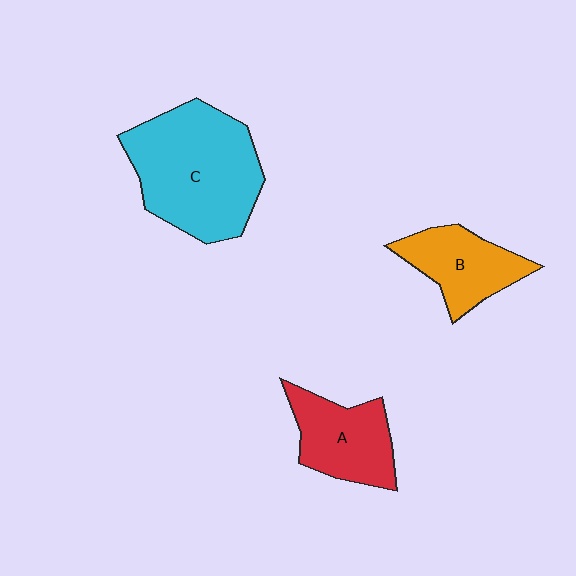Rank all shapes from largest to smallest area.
From largest to smallest: C (cyan), A (red), B (orange).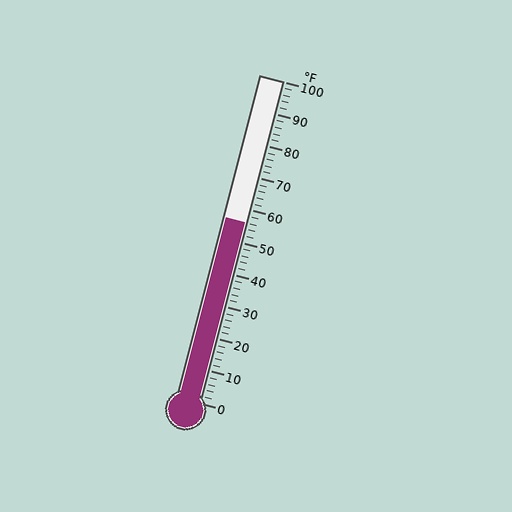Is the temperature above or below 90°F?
The temperature is below 90°F.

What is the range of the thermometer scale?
The thermometer scale ranges from 0°F to 100°F.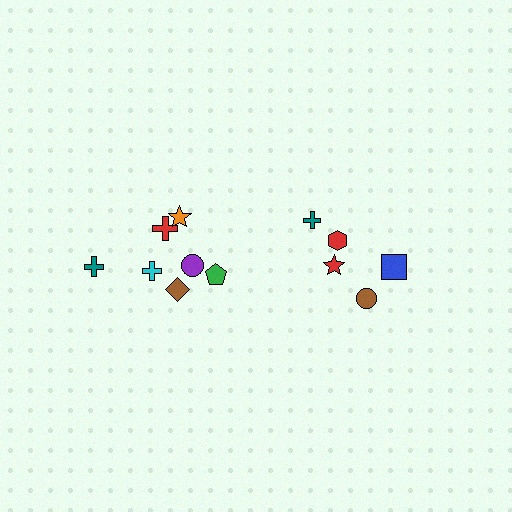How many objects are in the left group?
There are 7 objects.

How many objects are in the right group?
There are 5 objects.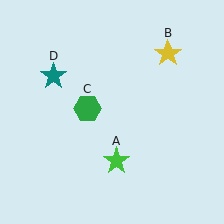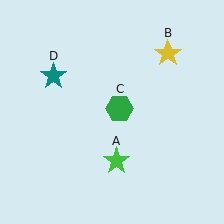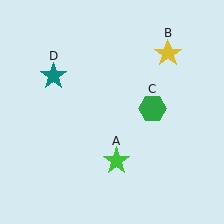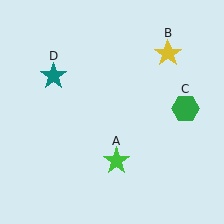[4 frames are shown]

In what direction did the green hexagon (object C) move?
The green hexagon (object C) moved right.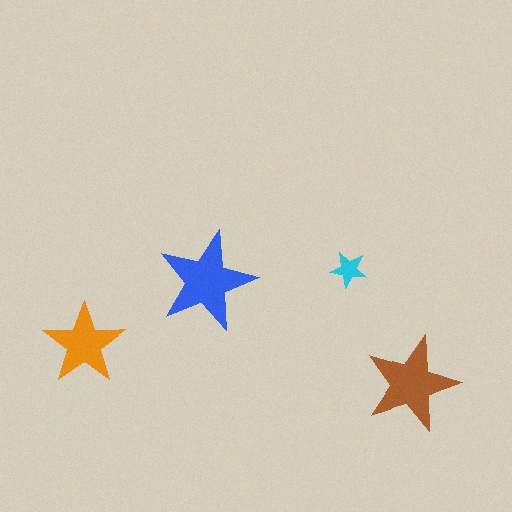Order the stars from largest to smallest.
the blue one, the brown one, the orange one, the cyan one.